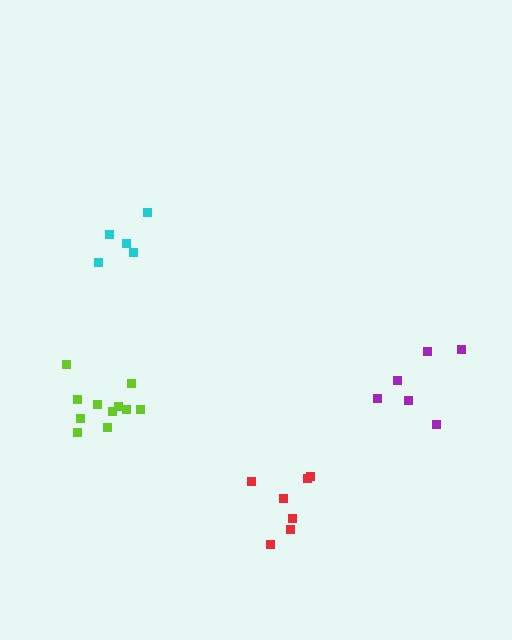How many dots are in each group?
Group 1: 6 dots, Group 2: 7 dots, Group 3: 11 dots, Group 4: 5 dots (29 total).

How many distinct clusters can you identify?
There are 4 distinct clusters.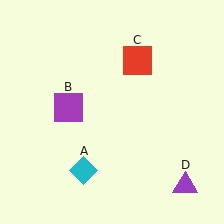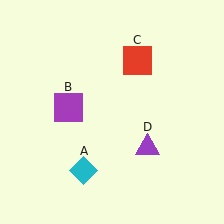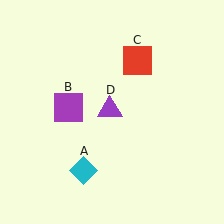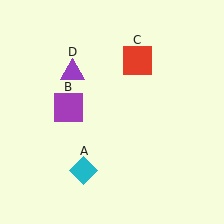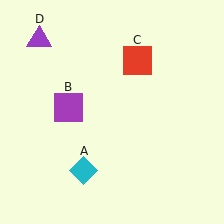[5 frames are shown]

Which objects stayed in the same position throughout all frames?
Cyan diamond (object A) and purple square (object B) and red square (object C) remained stationary.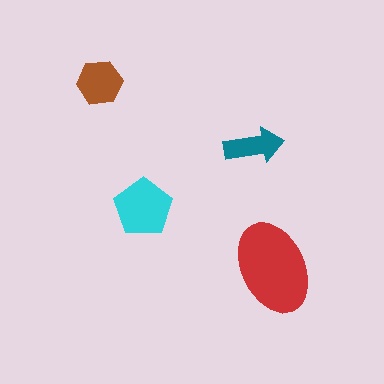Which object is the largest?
The red ellipse.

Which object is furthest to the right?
The red ellipse is rightmost.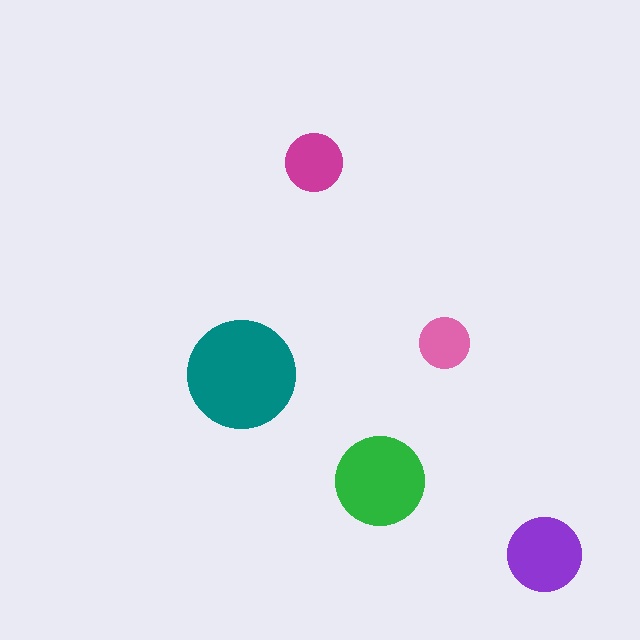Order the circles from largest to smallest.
the teal one, the green one, the purple one, the magenta one, the pink one.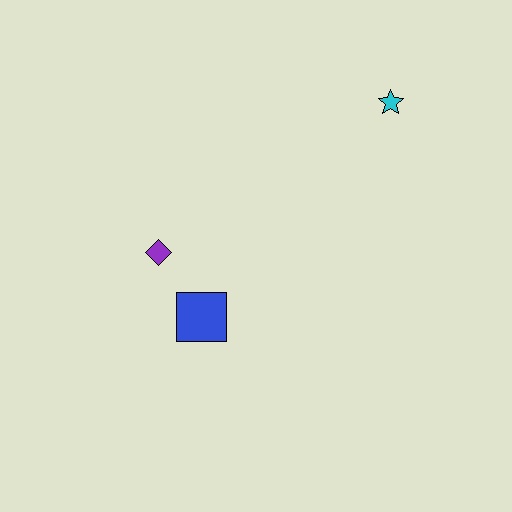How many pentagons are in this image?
There are no pentagons.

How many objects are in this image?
There are 3 objects.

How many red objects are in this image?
There are no red objects.